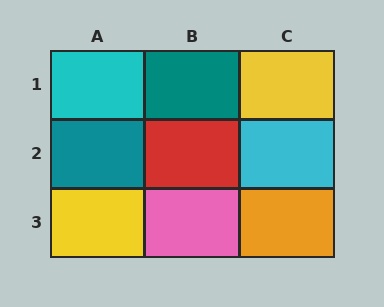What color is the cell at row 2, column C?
Cyan.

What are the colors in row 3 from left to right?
Yellow, pink, orange.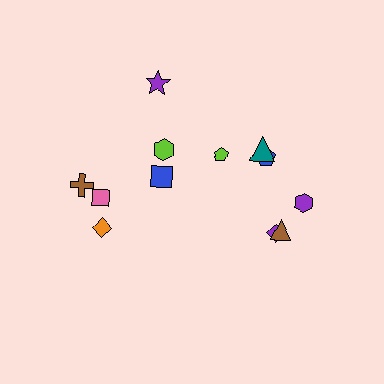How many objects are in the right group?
There are 5 objects.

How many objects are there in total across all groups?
There are 12 objects.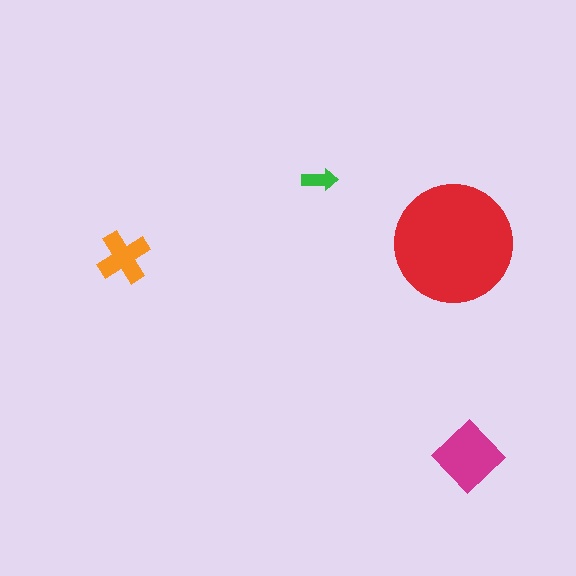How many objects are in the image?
There are 4 objects in the image.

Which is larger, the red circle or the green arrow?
The red circle.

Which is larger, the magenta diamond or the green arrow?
The magenta diamond.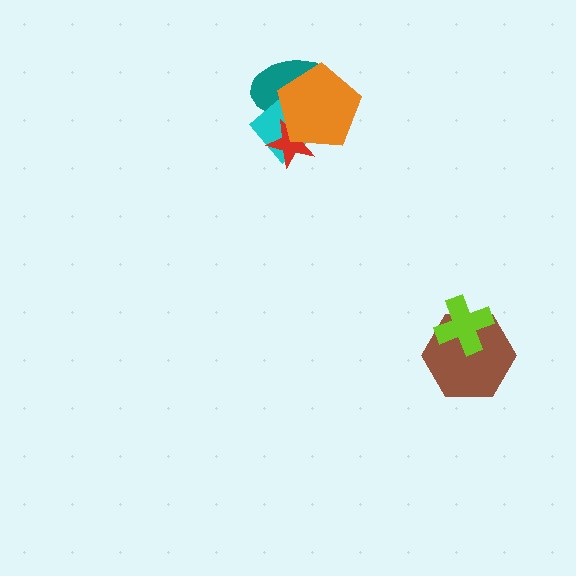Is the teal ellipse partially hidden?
Yes, it is partially covered by another shape.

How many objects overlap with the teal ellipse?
3 objects overlap with the teal ellipse.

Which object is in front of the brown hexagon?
The lime cross is in front of the brown hexagon.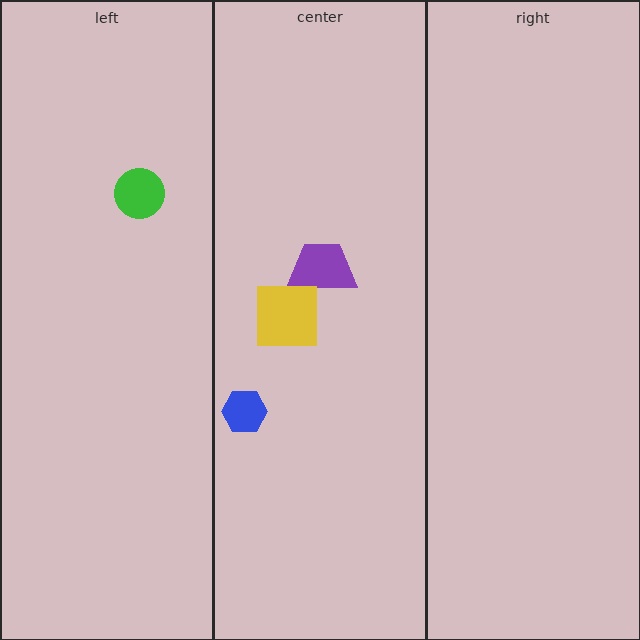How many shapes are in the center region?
3.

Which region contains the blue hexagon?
The center region.